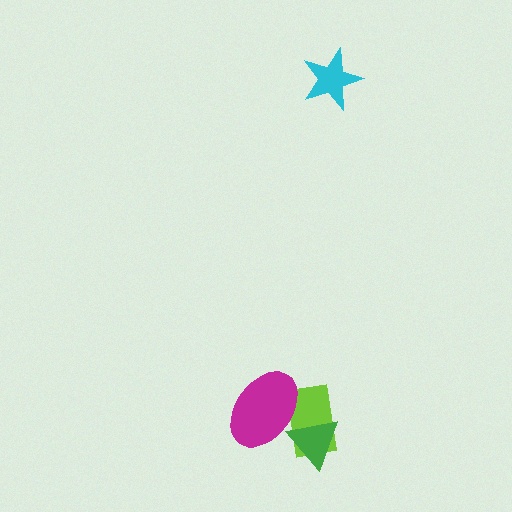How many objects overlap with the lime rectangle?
2 objects overlap with the lime rectangle.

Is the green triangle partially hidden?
Yes, it is partially covered by another shape.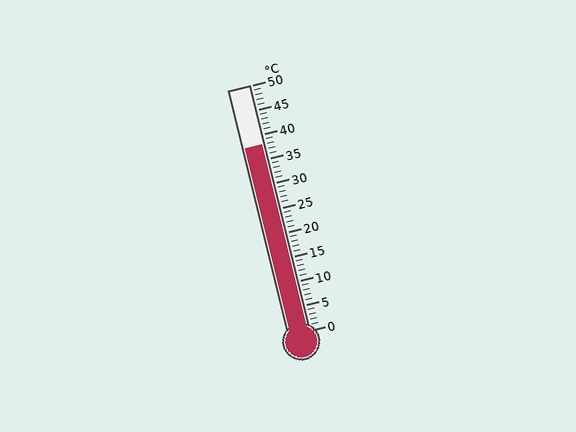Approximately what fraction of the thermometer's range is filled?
The thermometer is filled to approximately 75% of its range.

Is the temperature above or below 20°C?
The temperature is above 20°C.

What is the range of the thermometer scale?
The thermometer scale ranges from 0°C to 50°C.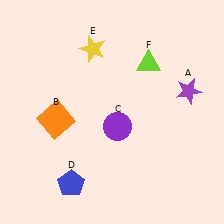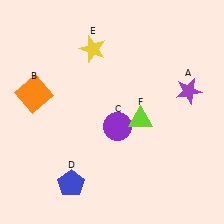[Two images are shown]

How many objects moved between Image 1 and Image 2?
2 objects moved between the two images.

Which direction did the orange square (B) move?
The orange square (B) moved up.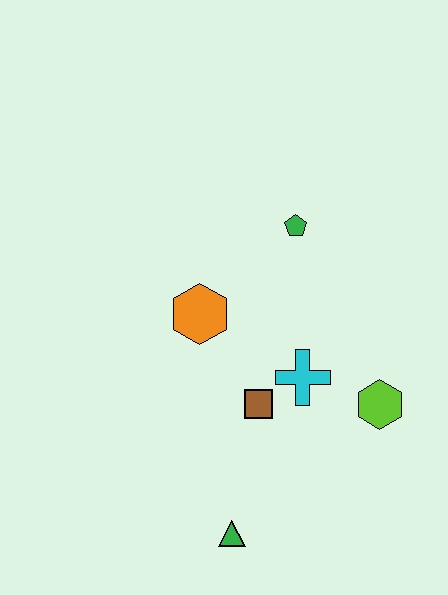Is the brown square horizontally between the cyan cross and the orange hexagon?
Yes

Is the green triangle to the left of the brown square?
Yes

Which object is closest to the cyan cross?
The brown square is closest to the cyan cross.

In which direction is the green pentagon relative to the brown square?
The green pentagon is above the brown square.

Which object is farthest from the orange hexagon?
The green triangle is farthest from the orange hexagon.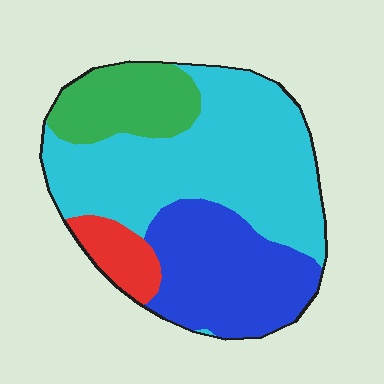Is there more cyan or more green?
Cyan.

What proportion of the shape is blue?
Blue takes up about one quarter (1/4) of the shape.